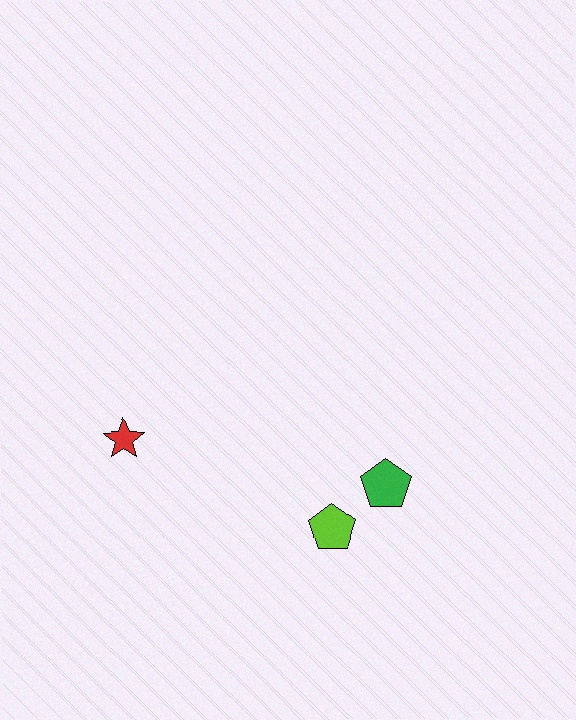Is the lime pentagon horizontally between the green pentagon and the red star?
Yes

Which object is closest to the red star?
The lime pentagon is closest to the red star.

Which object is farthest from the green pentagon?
The red star is farthest from the green pentagon.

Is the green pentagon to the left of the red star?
No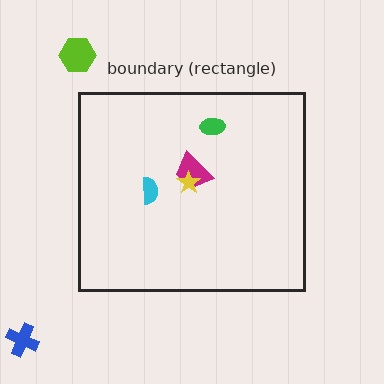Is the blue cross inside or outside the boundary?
Outside.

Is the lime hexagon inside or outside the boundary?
Outside.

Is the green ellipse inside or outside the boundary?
Inside.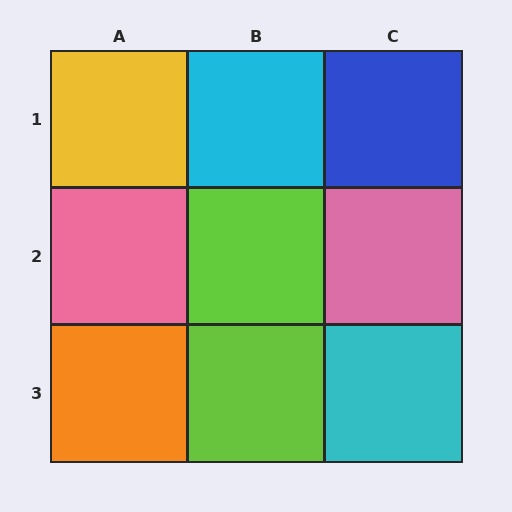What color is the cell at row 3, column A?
Orange.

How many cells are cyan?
2 cells are cyan.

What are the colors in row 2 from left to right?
Pink, lime, pink.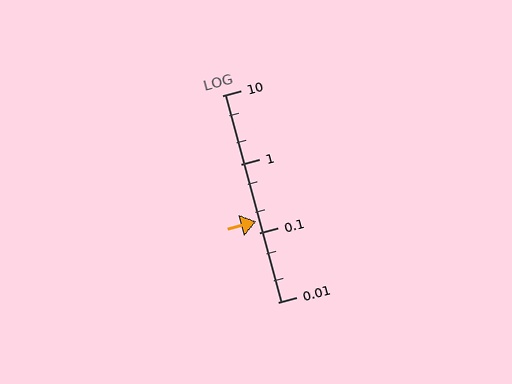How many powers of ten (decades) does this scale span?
The scale spans 3 decades, from 0.01 to 10.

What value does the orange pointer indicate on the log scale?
The pointer indicates approximately 0.15.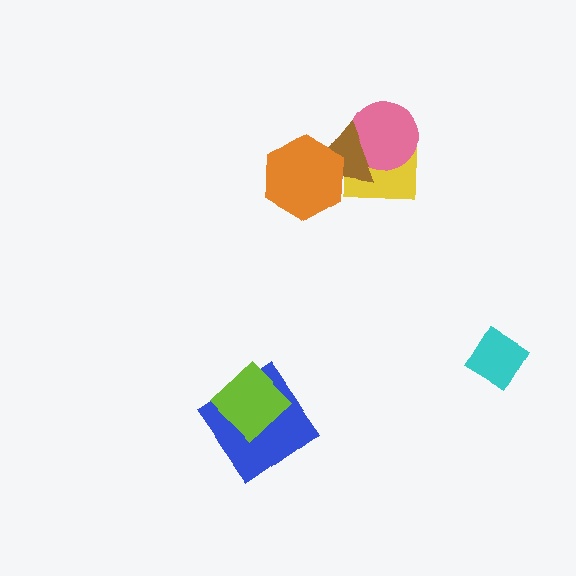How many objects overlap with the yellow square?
2 objects overlap with the yellow square.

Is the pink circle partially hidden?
Yes, it is partially covered by another shape.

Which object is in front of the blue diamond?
The lime diamond is in front of the blue diamond.